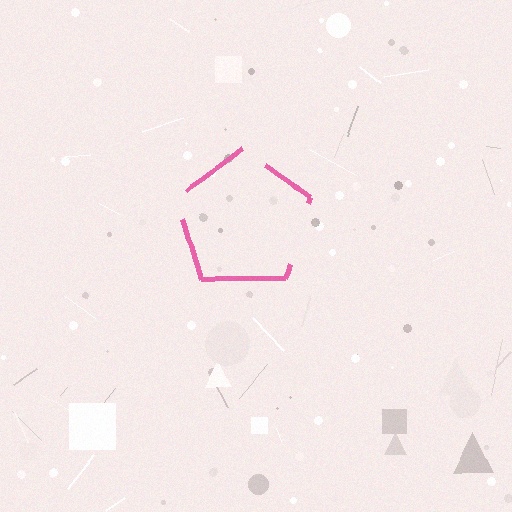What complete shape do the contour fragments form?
The contour fragments form a pentagon.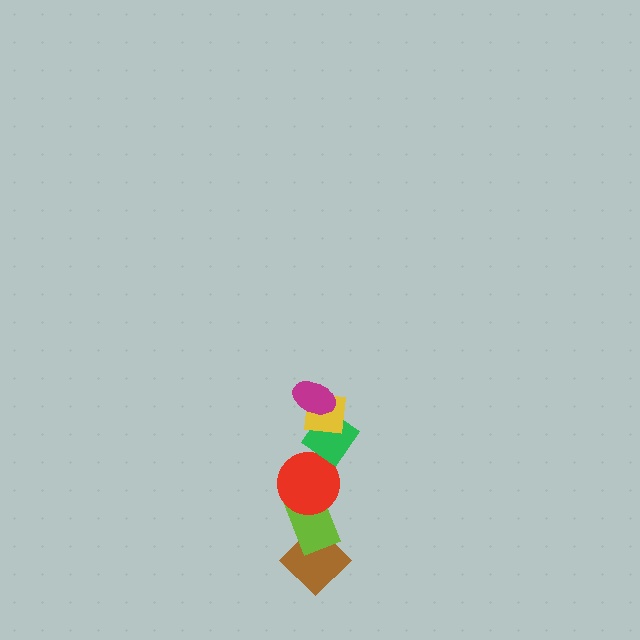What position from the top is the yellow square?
The yellow square is 2nd from the top.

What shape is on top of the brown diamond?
The lime rectangle is on top of the brown diamond.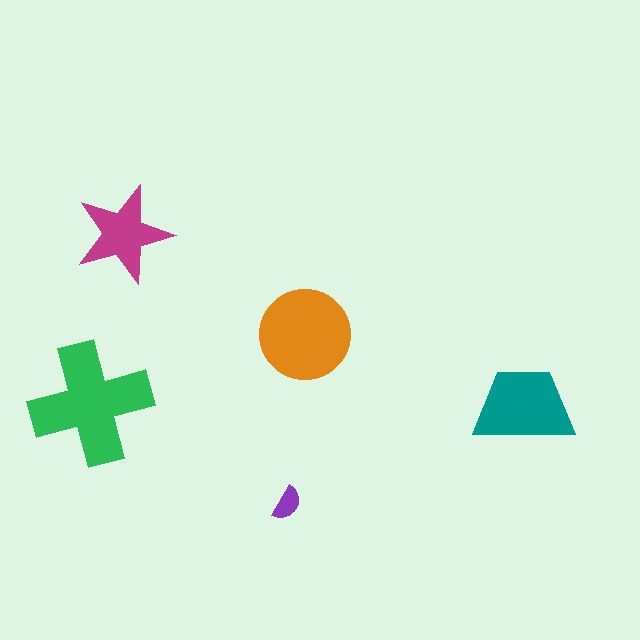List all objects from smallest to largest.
The purple semicircle, the magenta star, the teal trapezoid, the orange circle, the green cross.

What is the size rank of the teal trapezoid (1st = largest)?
3rd.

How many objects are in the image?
There are 5 objects in the image.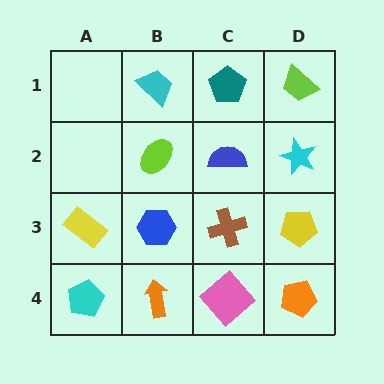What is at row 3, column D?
A yellow pentagon.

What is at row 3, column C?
A brown cross.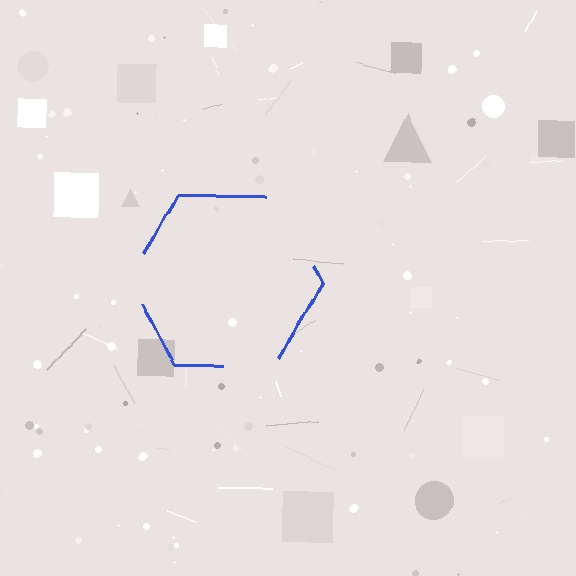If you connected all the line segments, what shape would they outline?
They would outline a hexagon.